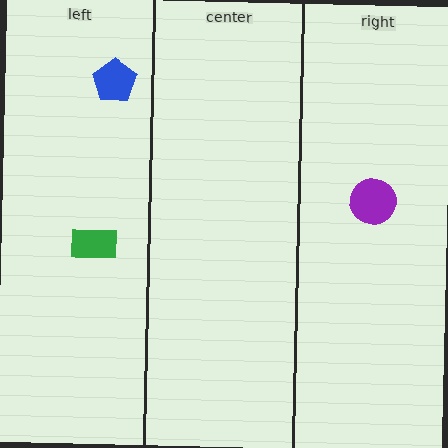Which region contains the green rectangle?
The left region.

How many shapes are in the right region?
1.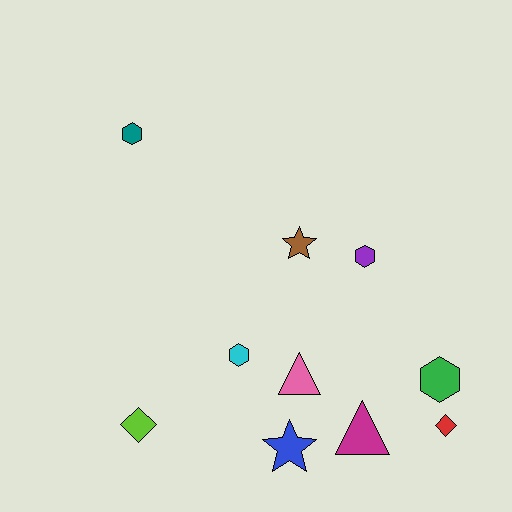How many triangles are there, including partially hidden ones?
There are 2 triangles.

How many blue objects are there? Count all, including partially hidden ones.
There is 1 blue object.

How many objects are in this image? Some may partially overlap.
There are 10 objects.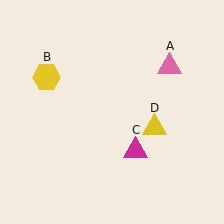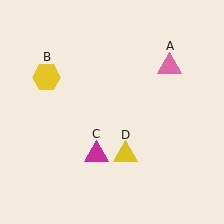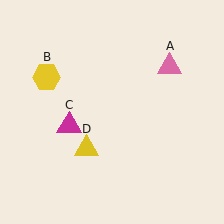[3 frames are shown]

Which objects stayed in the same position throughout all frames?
Pink triangle (object A) and yellow hexagon (object B) remained stationary.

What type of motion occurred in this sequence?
The magenta triangle (object C), yellow triangle (object D) rotated clockwise around the center of the scene.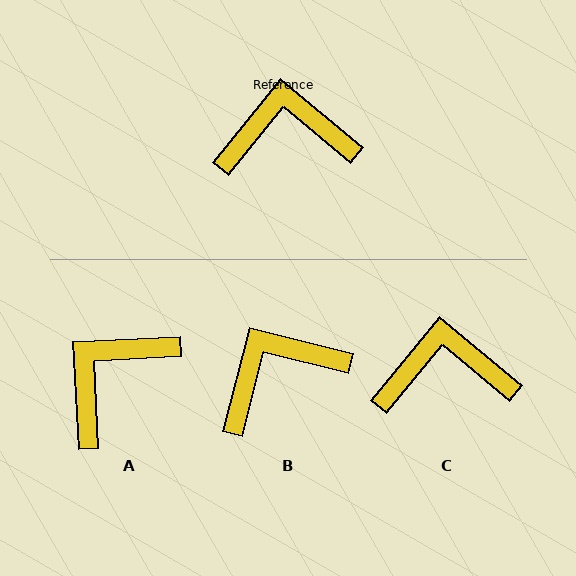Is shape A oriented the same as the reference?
No, it is off by about 42 degrees.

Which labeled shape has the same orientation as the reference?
C.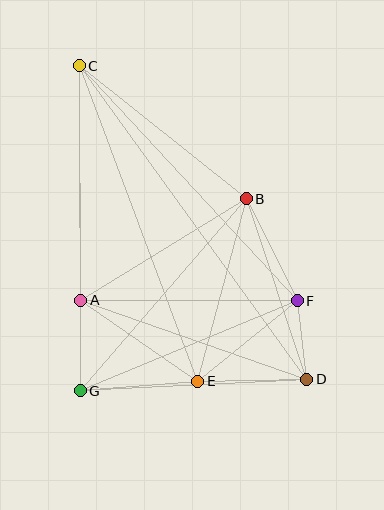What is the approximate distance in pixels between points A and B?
The distance between A and B is approximately 194 pixels.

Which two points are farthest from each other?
Points C and D are farthest from each other.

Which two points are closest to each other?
Points D and F are closest to each other.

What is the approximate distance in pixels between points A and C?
The distance between A and C is approximately 234 pixels.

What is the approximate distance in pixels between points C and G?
The distance between C and G is approximately 325 pixels.